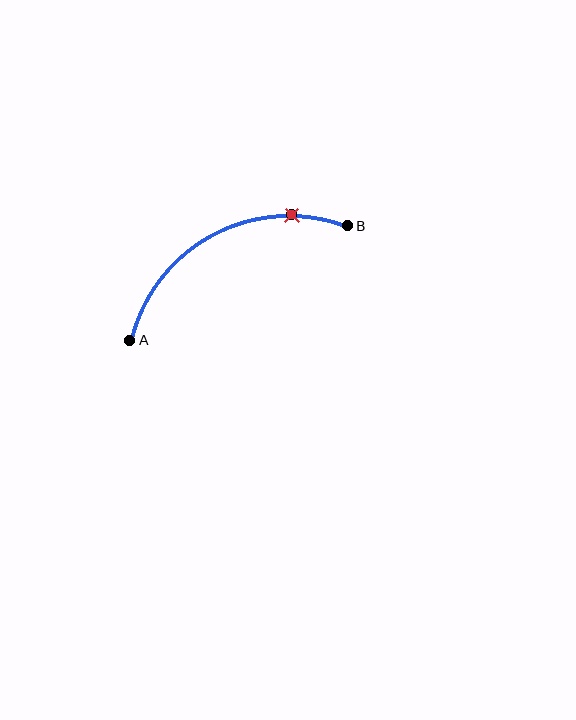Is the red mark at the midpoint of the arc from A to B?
No. The red mark lies on the arc but is closer to endpoint B. The arc midpoint would be at the point on the curve equidistant along the arc from both A and B.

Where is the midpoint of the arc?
The arc midpoint is the point on the curve farthest from the straight line joining A and B. It sits above that line.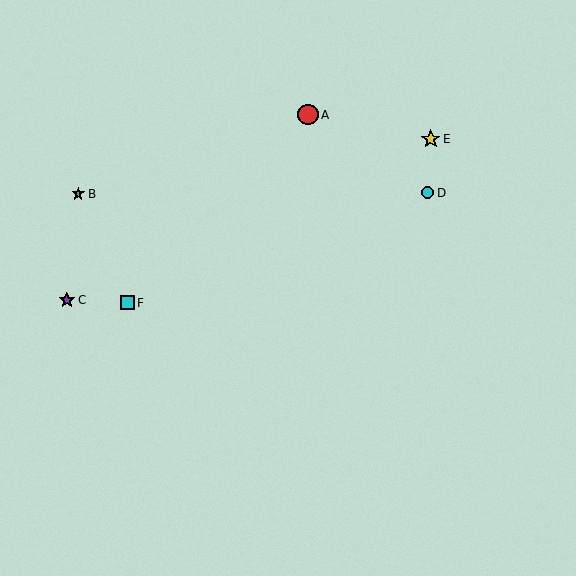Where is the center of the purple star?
The center of the purple star is at (67, 300).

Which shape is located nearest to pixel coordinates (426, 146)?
The yellow star (labeled E) at (431, 139) is nearest to that location.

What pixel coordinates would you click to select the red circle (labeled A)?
Click at (308, 115) to select the red circle A.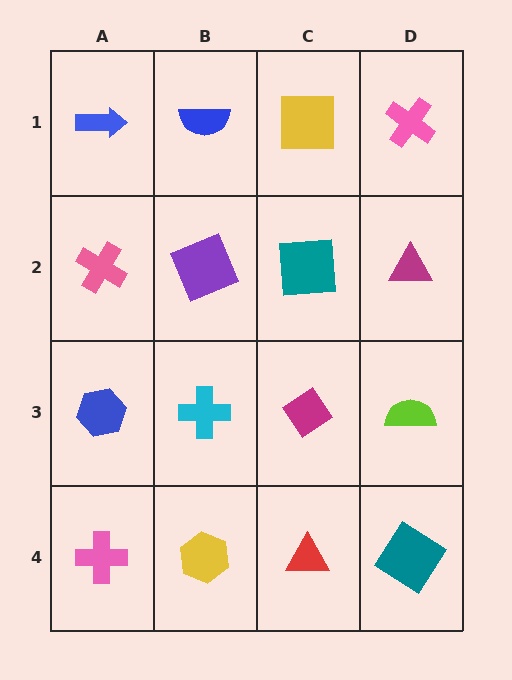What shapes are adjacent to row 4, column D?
A lime semicircle (row 3, column D), a red triangle (row 4, column C).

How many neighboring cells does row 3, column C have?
4.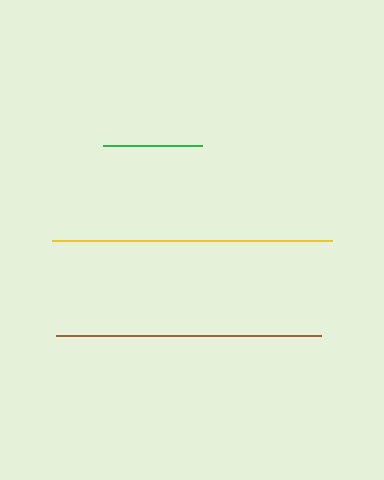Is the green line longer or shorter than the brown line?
The brown line is longer than the green line.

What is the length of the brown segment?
The brown segment is approximately 264 pixels long.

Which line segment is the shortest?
The green line is the shortest at approximately 99 pixels.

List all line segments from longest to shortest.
From longest to shortest: yellow, brown, green.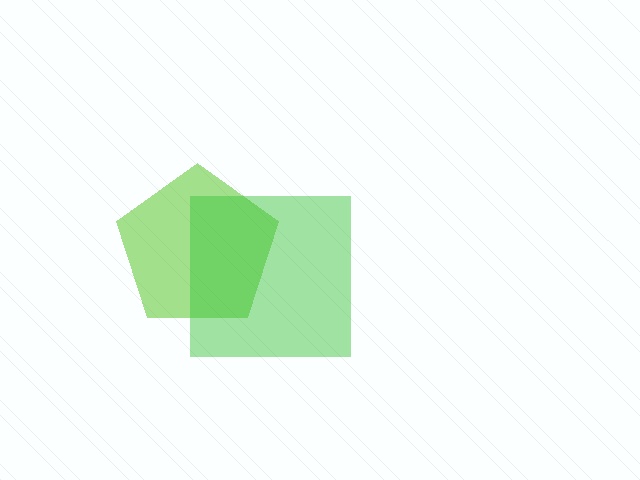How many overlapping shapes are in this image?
There are 2 overlapping shapes in the image.